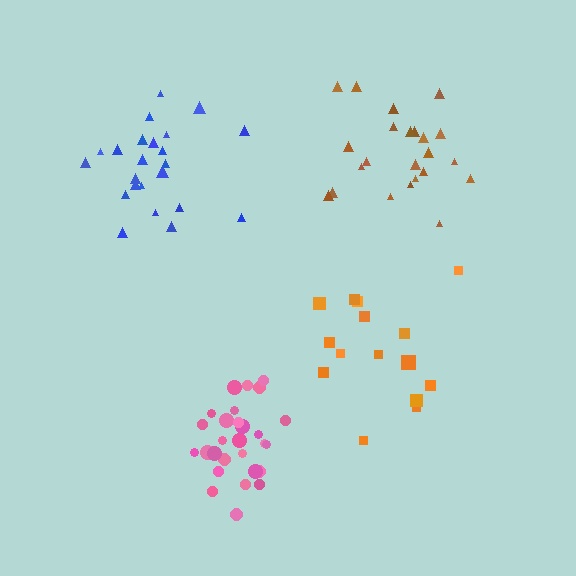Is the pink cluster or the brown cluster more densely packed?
Pink.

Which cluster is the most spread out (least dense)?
Orange.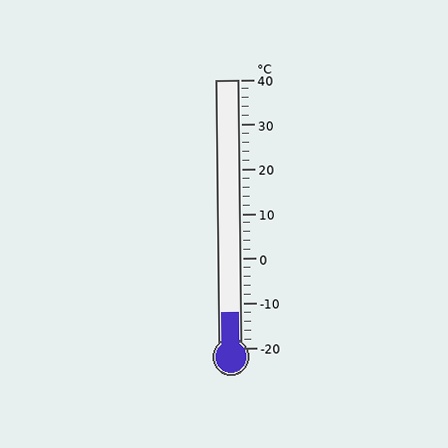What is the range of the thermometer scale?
The thermometer scale ranges from -20°C to 40°C.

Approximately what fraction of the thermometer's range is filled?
The thermometer is filled to approximately 15% of its range.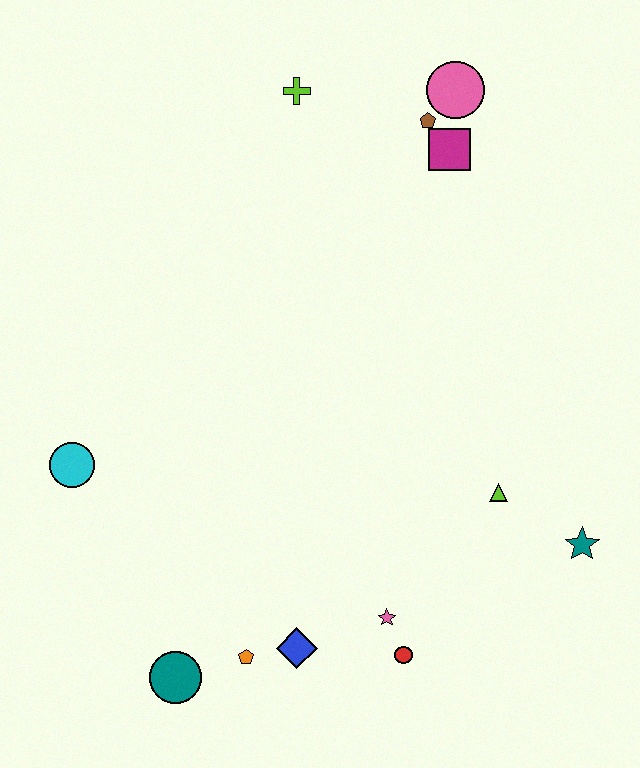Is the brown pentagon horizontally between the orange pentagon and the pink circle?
Yes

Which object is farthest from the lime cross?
The teal circle is farthest from the lime cross.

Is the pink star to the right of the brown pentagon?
No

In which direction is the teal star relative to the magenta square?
The teal star is below the magenta square.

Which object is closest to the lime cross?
The brown pentagon is closest to the lime cross.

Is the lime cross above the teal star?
Yes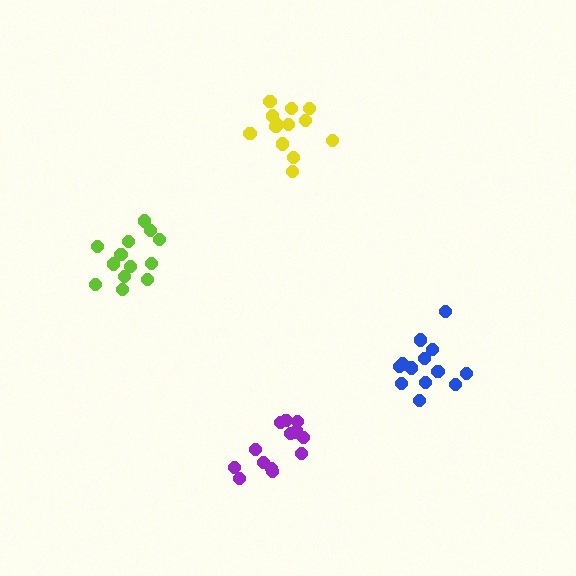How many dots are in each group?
Group 1: 13 dots, Group 2: 13 dots, Group 3: 14 dots, Group 4: 13 dots (53 total).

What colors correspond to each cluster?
The clusters are colored: yellow, lime, purple, blue.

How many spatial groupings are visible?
There are 4 spatial groupings.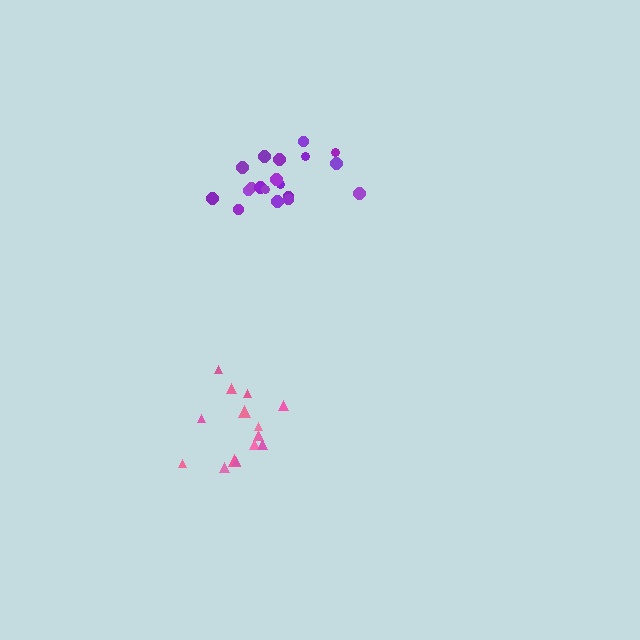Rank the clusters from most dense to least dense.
purple, pink.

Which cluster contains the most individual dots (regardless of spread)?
Purple (19).